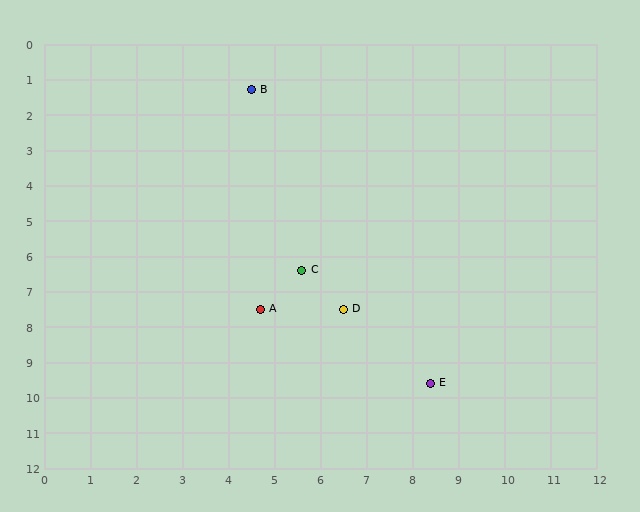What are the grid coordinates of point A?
Point A is at approximately (4.7, 7.5).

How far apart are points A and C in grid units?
Points A and C are about 1.4 grid units apart.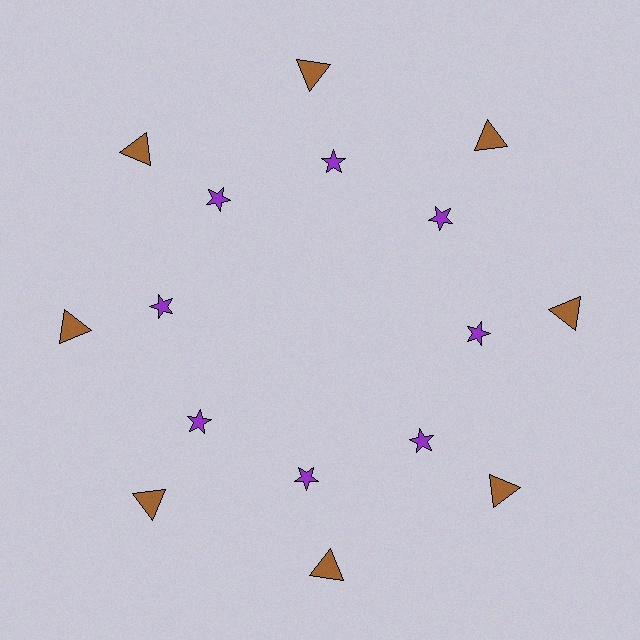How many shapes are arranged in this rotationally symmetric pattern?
There are 16 shapes, arranged in 8 groups of 2.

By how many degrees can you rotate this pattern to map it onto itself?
The pattern maps onto itself every 45 degrees of rotation.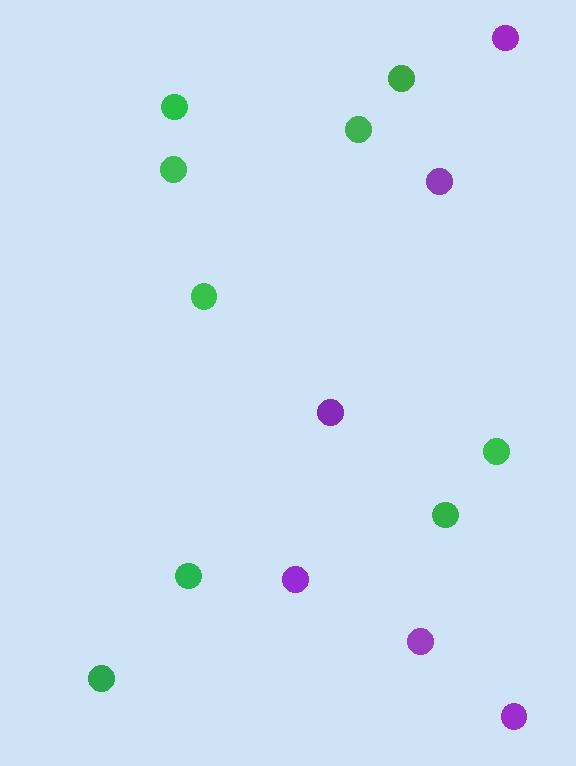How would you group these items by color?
There are 2 groups: one group of green circles (9) and one group of purple circles (6).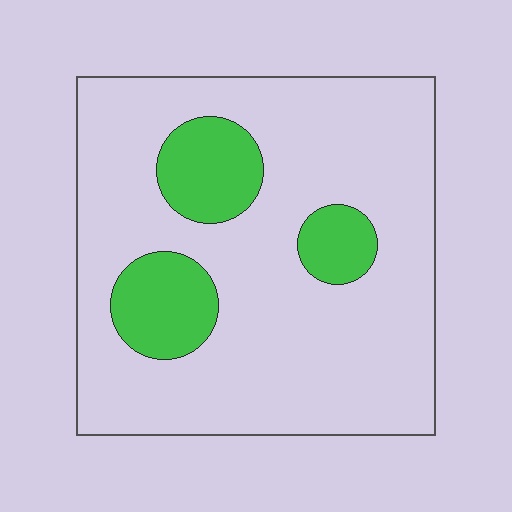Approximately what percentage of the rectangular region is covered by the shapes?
Approximately 20%.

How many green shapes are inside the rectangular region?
3.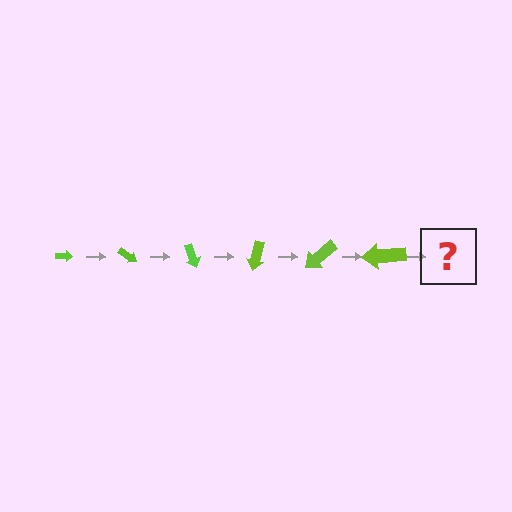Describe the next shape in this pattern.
It should be an arrow, larger than the previous one and rotated 210 degrees from the start.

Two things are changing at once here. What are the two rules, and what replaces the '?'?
The two rules are that the arrow grows larger each step and it rotates 35 degrees each step. The '?' should be an arrow, larger than the previous one and rotated 210 degrees from the start.